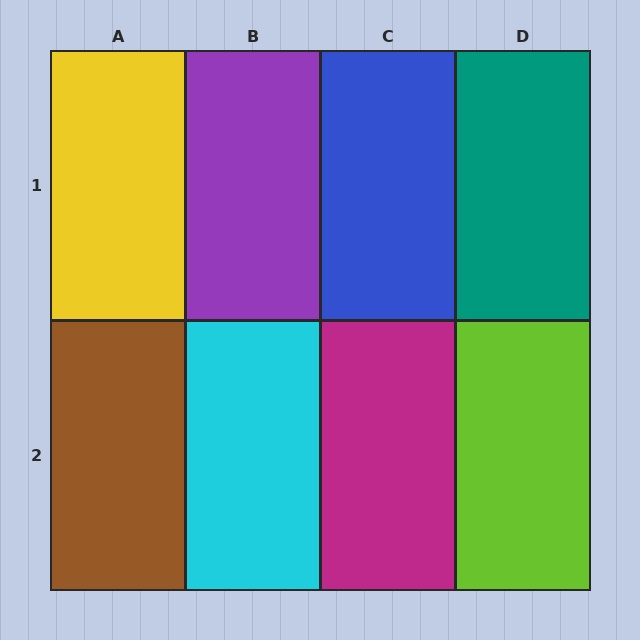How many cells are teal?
1 cell is teal.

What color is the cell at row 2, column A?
Brown.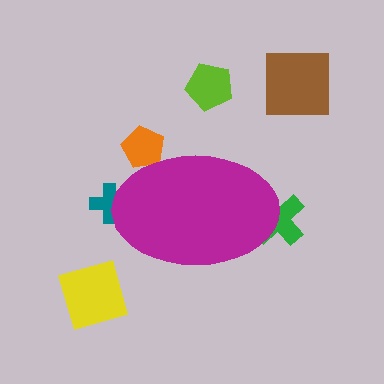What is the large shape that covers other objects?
A magenta ellipse.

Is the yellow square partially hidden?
No, the yellow square is fully visible.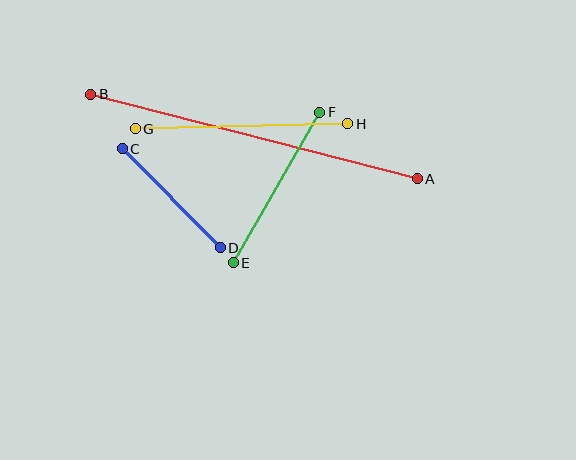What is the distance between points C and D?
The distance is approximately 139 pixels.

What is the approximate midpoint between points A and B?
The midpoint is at approximately (254, 137) pixels.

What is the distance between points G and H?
The distance is approximately 212 pixels.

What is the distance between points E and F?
The distance is approximately 174 pixels.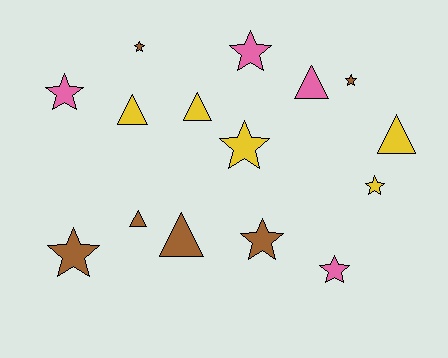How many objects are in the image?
There are 15 objects.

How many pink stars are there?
There are 3 pink stars.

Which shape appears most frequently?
Star, with 9 objects.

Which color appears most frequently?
Brown, with 6 objects.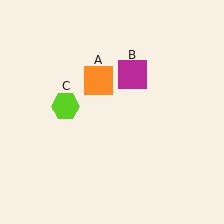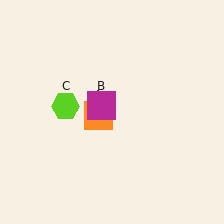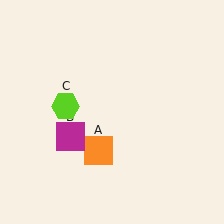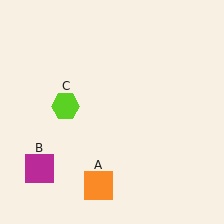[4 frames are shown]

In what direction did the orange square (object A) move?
The orange square (object A) moved down.